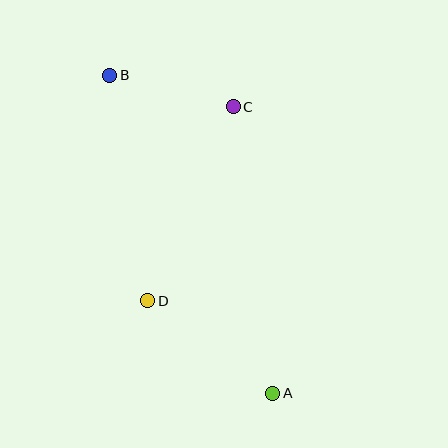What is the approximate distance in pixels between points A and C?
The distance between A and C is approximately 289 pixels.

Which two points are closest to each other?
Points B and C are closest to each other.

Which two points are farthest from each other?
Points A and B are farthest from each other.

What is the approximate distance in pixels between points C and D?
The distance between C and D is approximately 212 pixels.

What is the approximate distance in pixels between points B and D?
The distance between B and D is approximately 229 pixels.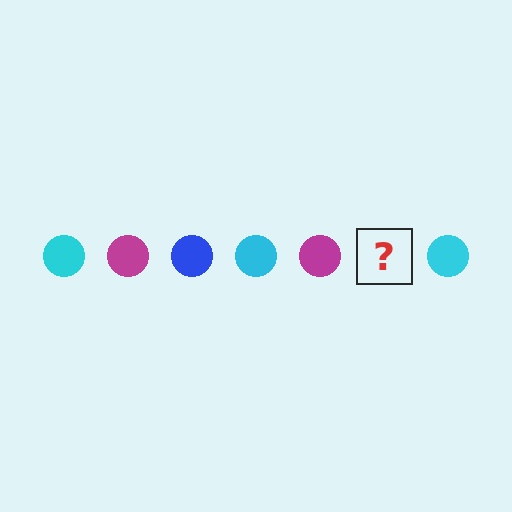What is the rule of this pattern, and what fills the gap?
The rule is that the pattern cycles through cyan, magenta, blue circles. The gap should be filled with a blue circle.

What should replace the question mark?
The question mark should be replaced with a blue circle.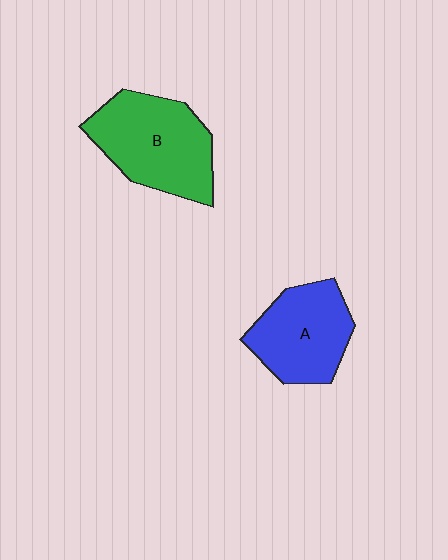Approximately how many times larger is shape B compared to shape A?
Approximately 1.2 times.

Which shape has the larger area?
Shape B (green).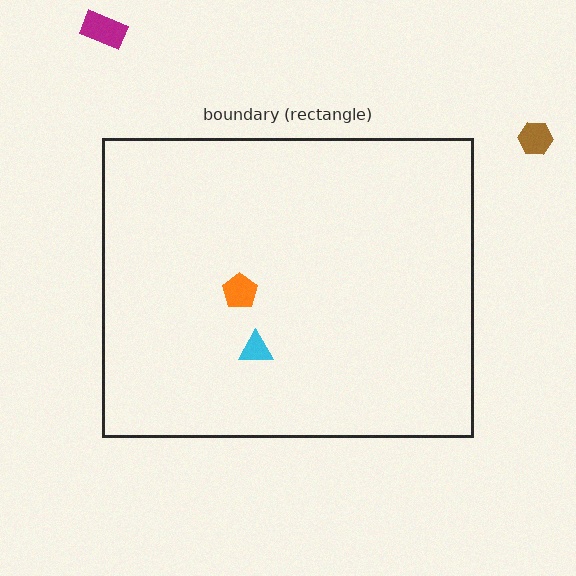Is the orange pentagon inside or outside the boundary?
Inside.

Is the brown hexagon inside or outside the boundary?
Outside.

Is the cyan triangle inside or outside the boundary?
Inside.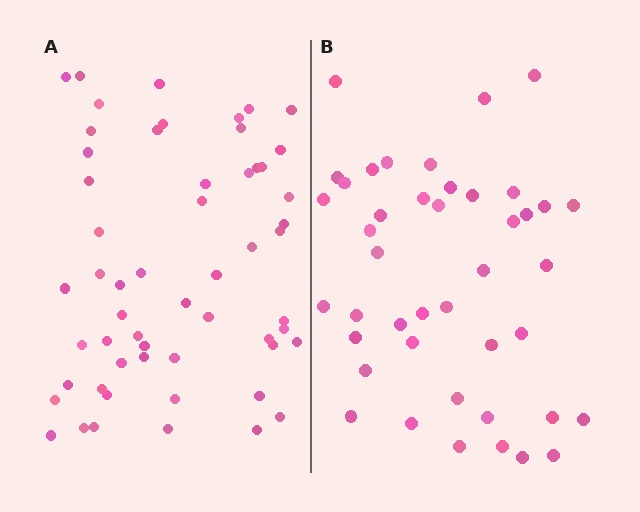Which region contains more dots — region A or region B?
Region A (the left region) has more dots.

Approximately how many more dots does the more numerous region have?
Region A has approximately 15 more dots than region B.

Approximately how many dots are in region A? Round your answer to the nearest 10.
About 60 dots. (The exact count is 56, which rounds to 60.)